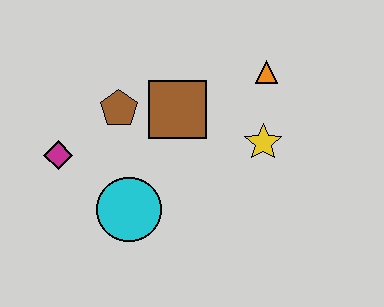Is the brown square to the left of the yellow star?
Yes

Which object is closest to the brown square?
The brown pentagon is closest to the brown square.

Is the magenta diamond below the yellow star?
Yes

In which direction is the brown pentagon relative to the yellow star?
The brown pentagon is to the left of the yellow star.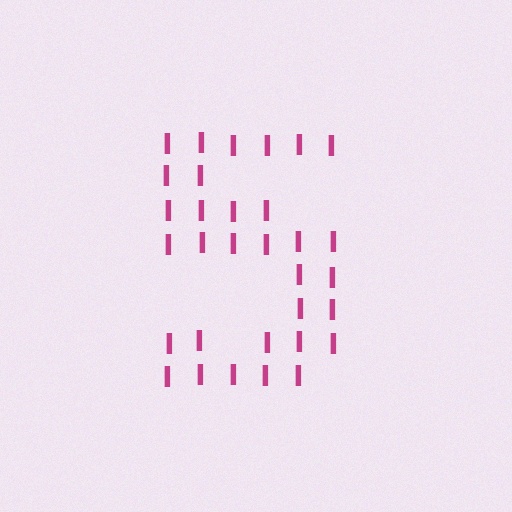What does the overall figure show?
The overall figure shows the digit 5.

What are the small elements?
The small elements are letter I's.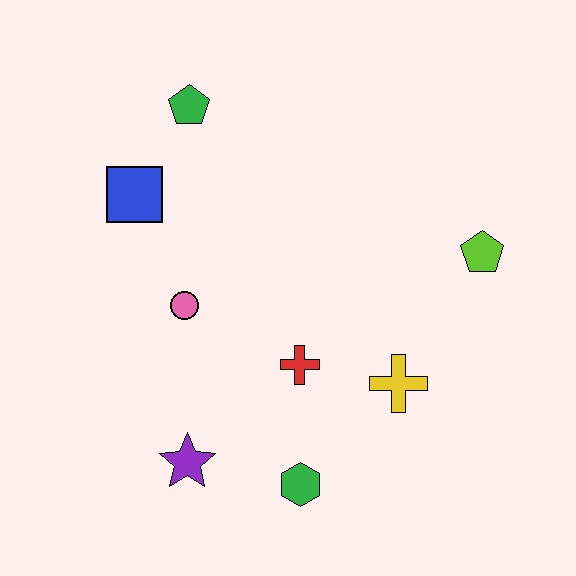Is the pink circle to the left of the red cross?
Yes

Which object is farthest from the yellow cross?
The green pentagon is farthest from the yellow cross.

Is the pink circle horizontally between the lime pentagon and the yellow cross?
No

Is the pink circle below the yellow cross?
No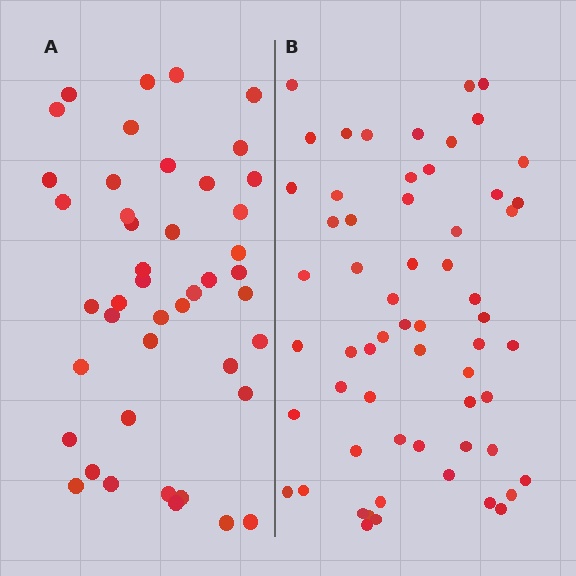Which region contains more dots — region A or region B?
Region B (the right region) has more dots.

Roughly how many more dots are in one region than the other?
Region B has approximately 15 more dots than region A.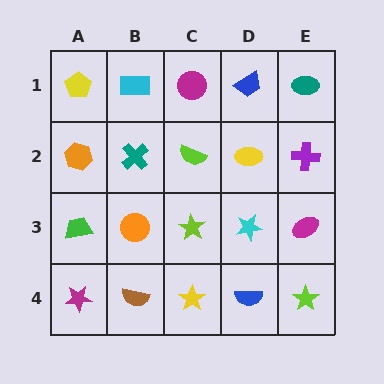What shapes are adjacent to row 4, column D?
A cyan star (row 3, column D), a yellow star (row 4, column C), a lime star (row 4, column E).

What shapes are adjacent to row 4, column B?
An orange circle (row 3, column B), a magenta star (row 4, column A), a yellow star (row 4, column C).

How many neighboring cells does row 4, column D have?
3.